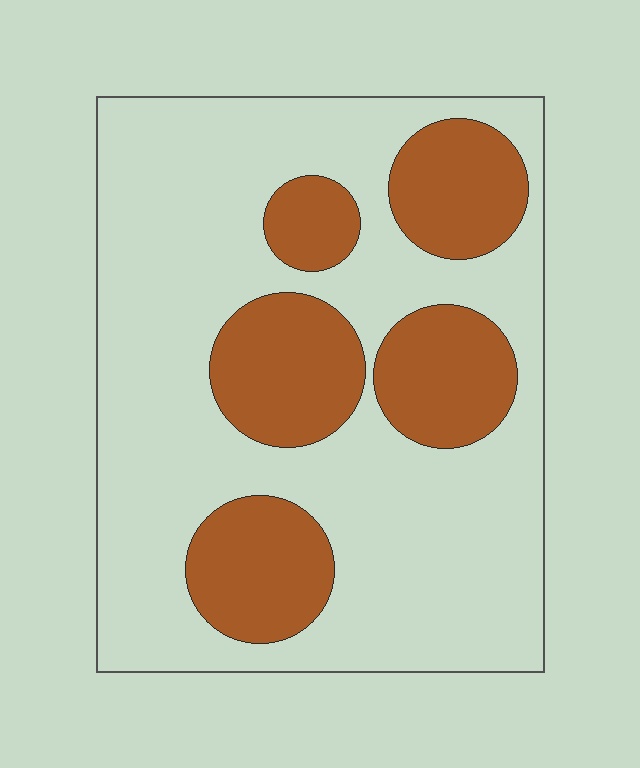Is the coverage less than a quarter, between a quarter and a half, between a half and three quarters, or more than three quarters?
Between a quarter and a half.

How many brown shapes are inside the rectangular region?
5.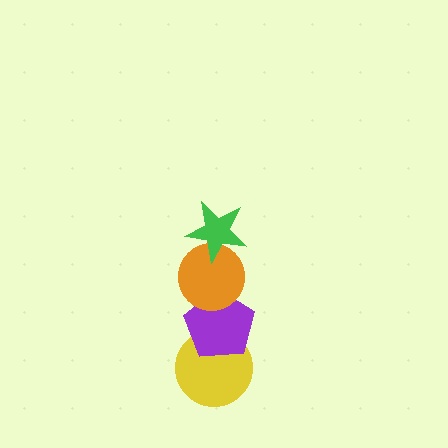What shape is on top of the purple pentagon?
The orange circle is on top of the purple pentagon.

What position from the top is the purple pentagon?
The purple pentagon is 3rd from the top.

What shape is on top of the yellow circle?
The purple pentagon is on top of the yellow circle.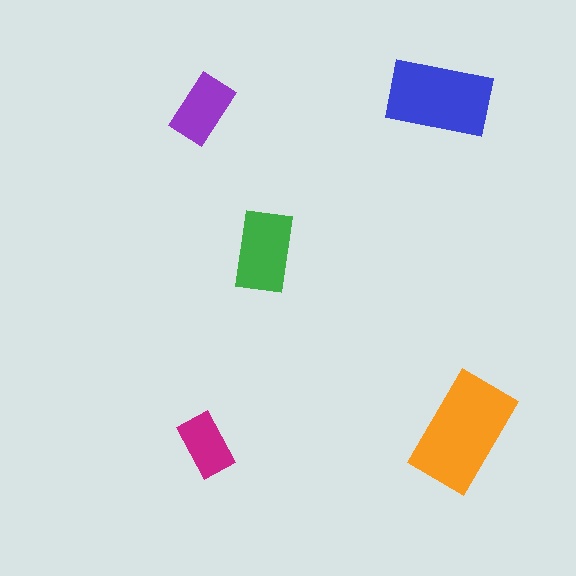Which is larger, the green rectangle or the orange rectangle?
The orange one.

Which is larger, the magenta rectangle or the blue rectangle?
The blue one.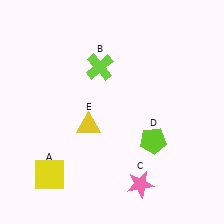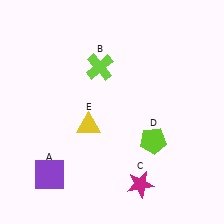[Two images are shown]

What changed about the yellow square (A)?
In Image 1, A is yellow. In Image 2, it changed to purple.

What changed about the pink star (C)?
In Image 1, C is pink. In Image 2, it changed to magenta.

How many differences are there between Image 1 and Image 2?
There are 2 differences between the two images.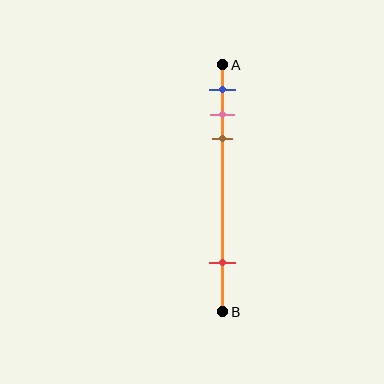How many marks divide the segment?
There are 4 marks dividing the segment.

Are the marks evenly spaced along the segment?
No, the marks are not evenly spaced.